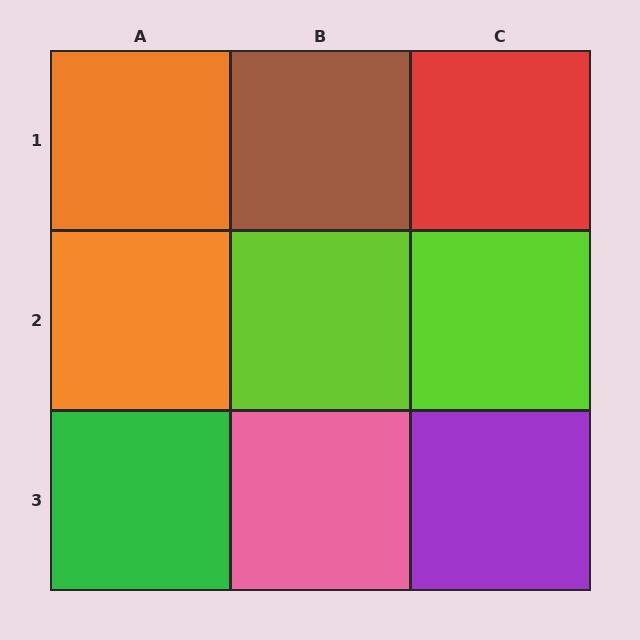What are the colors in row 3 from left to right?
Green, pink, purple.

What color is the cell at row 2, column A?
Orange.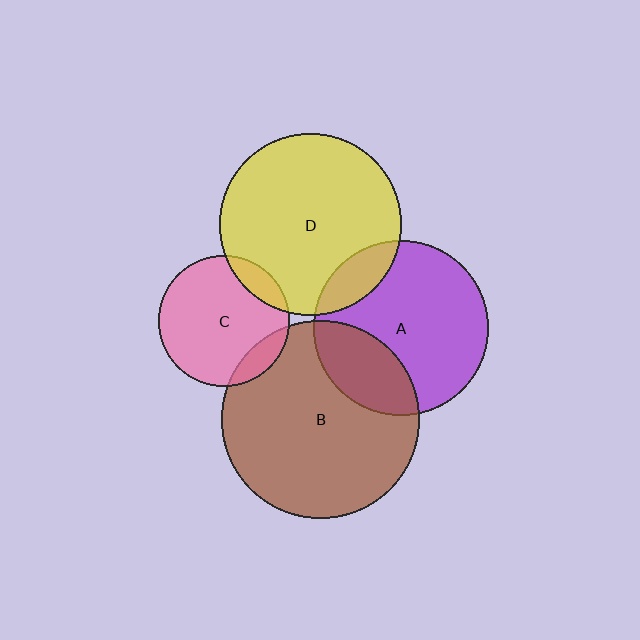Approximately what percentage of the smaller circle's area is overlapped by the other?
Approximately 15%.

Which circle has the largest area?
Circle B (brown).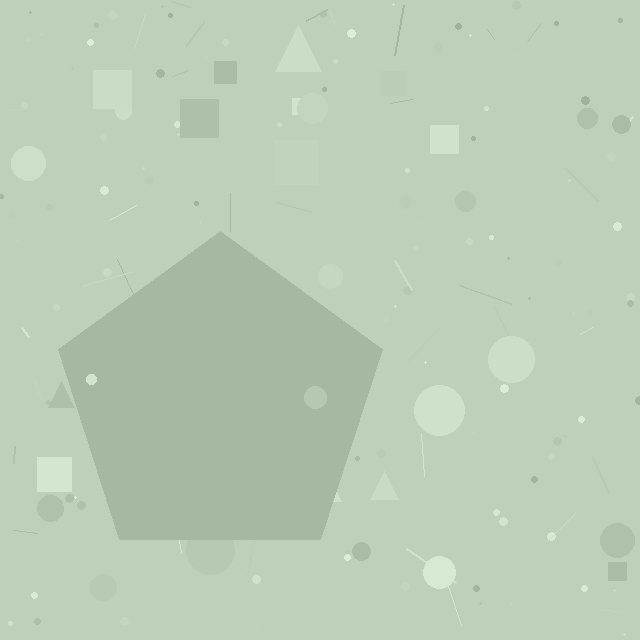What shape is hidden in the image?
A pentagon is hidden in the image.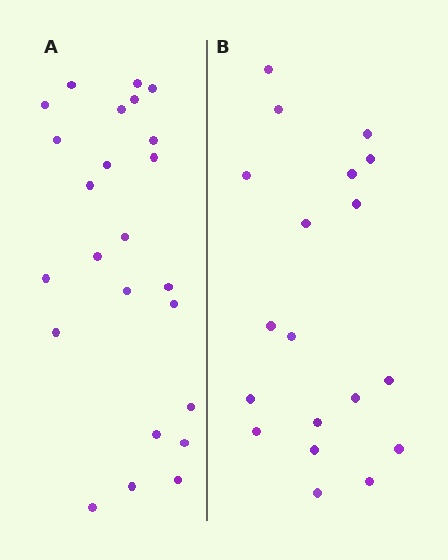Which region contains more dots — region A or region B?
Region A (the left region) has more dots.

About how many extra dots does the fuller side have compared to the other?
Region A has about 5 more dots than region B.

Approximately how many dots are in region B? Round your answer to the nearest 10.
About 20 dots. (The exact count is 19, which rounds to 20.)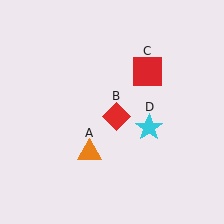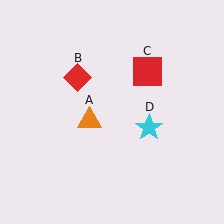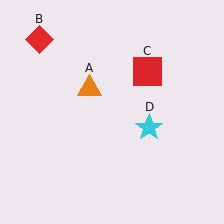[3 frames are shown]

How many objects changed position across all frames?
2 objects changed position: orange triangle (object A), red diamond (object B).